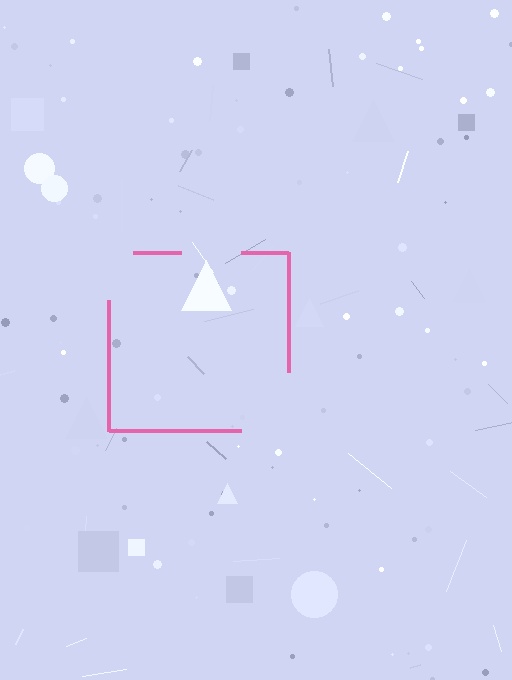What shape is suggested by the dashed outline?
The dashed outline suggests a square.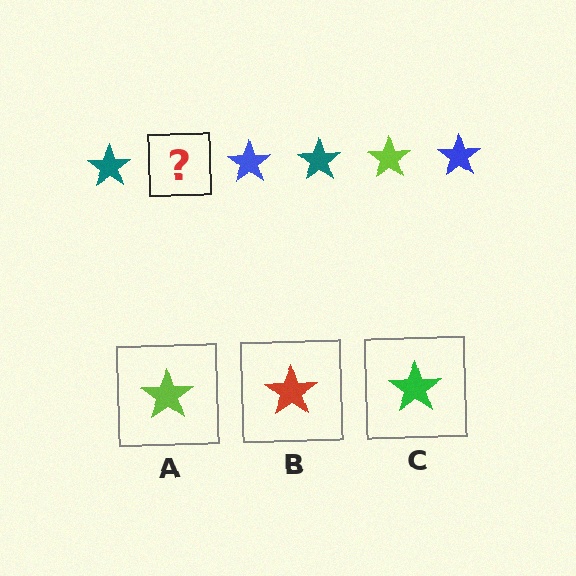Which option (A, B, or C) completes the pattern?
A.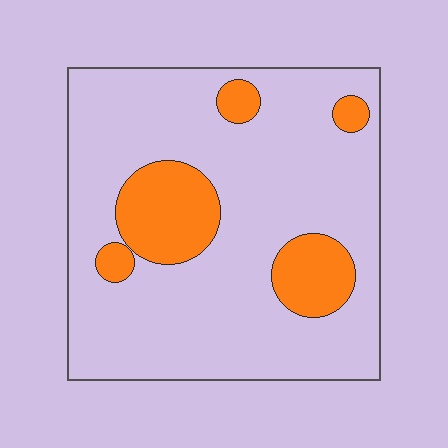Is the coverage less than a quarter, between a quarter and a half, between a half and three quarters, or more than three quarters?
Less than a quarter.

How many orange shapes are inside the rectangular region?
5.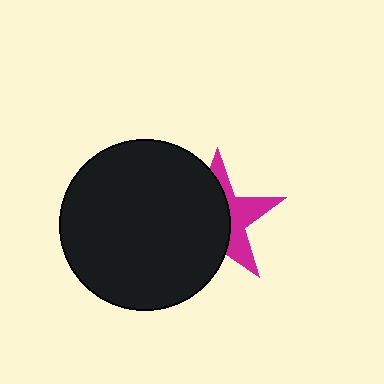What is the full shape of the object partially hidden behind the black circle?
The partially hidden object is a magenta star.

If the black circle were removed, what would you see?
You would see the complete magenta star.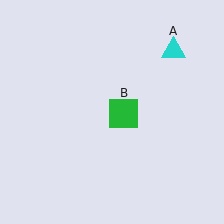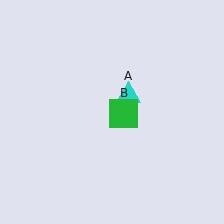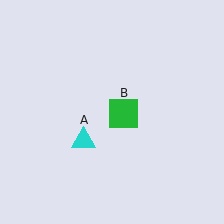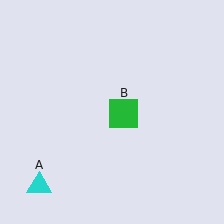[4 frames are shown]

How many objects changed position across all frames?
1 object changed position: cyan triangle (object A).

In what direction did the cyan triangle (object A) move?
The cyan triangle (object A) moved down and to the left.